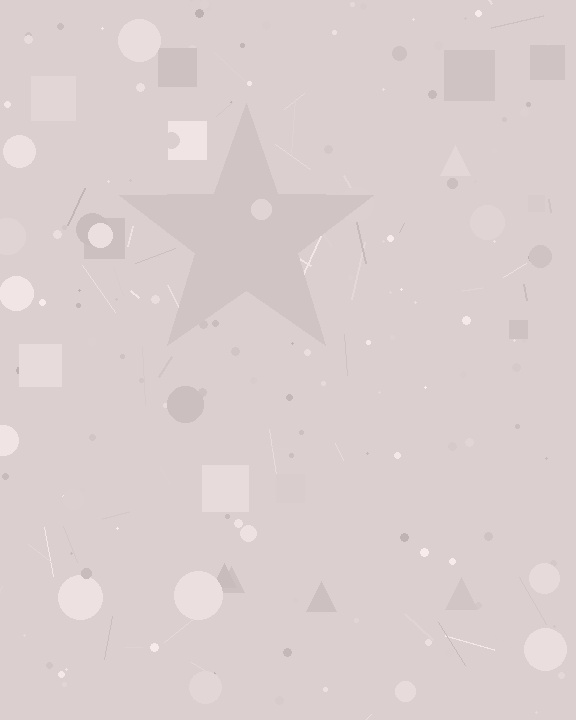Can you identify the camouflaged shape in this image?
The camouflaged shape is a star.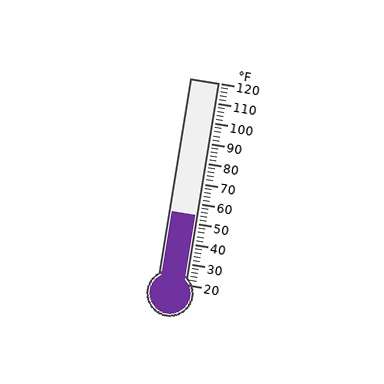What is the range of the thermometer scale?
The thermometer scale ranges from 20°F to 120°F.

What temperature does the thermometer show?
The thermometer shows approximately 54°F.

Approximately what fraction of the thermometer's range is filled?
The thermometer is filled to approximately 35% of its range.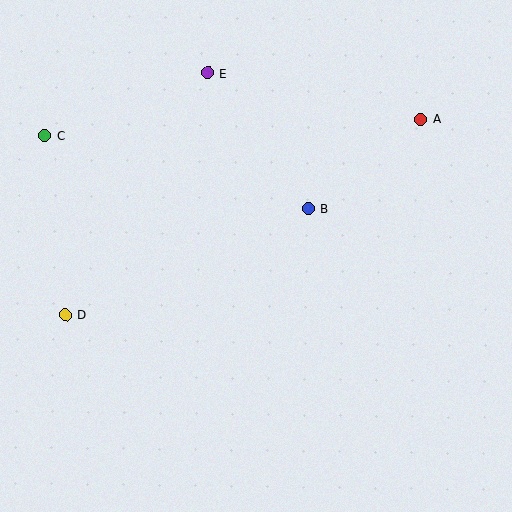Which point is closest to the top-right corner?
Point A is closest to the top-right corner.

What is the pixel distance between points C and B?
The distance between C and B is 273 pixels.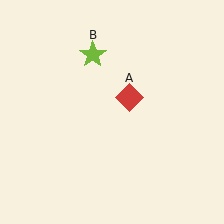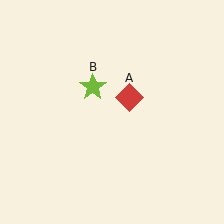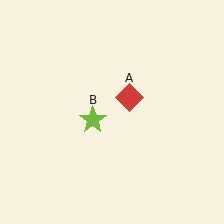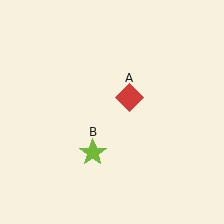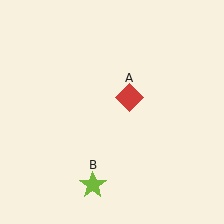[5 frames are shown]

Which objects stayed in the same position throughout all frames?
Red diamond (object A) remained stationary.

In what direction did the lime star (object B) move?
The lime star (object B) moved down.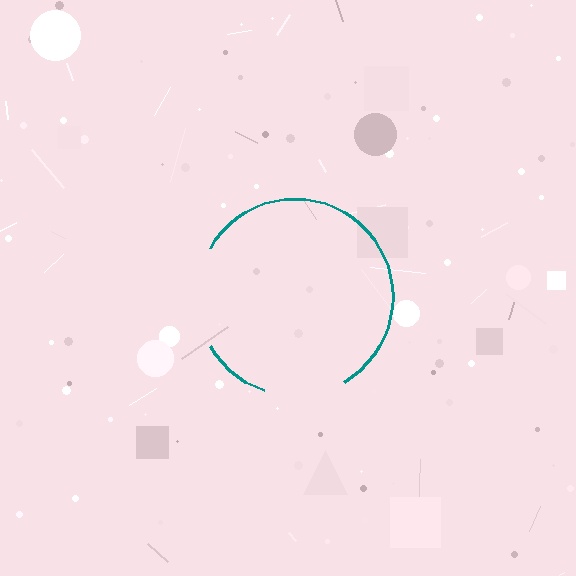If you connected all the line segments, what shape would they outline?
They would outline a circle.